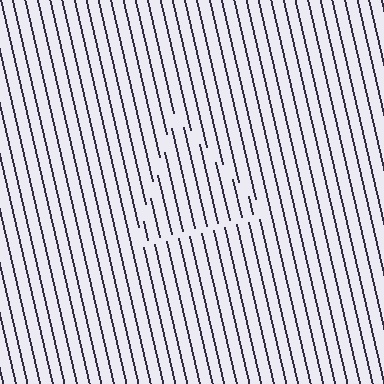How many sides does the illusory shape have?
3 sides — the line-ends trace a triangle.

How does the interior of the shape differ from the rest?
The interior of the shape contains the same grating, shifted by half a period — the contour is defined by the phase discontinuity where line-ends from the inner and outer gratings abut.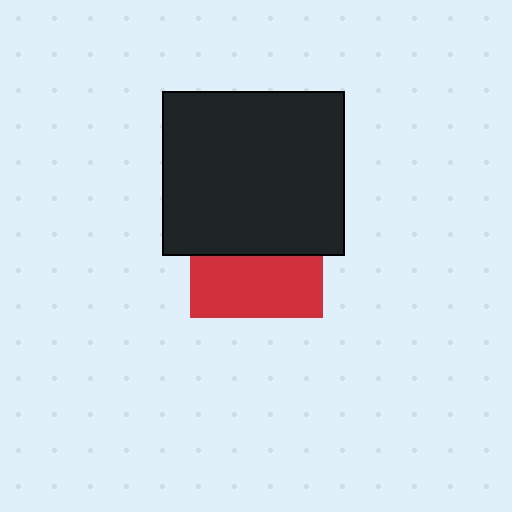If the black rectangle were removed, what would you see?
You would see the complete red square.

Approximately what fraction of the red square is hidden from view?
Roughly 53% of the red square is hidden behind the black rectangle.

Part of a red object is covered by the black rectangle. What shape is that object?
It is a square.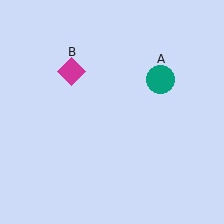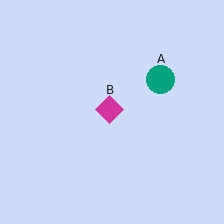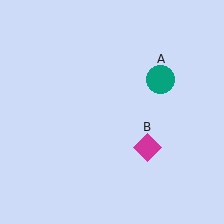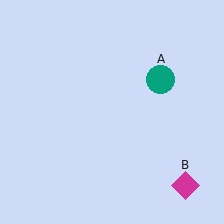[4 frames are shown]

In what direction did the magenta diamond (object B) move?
The magenta diamond (object B) moved down and to the right.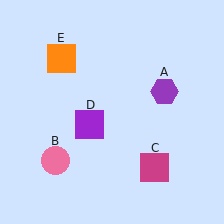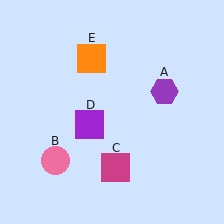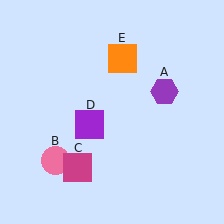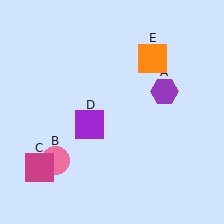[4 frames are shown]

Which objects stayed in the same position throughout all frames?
Purple hexagon (object A) and pink circle (object B) and purple square (object D) remained stationary.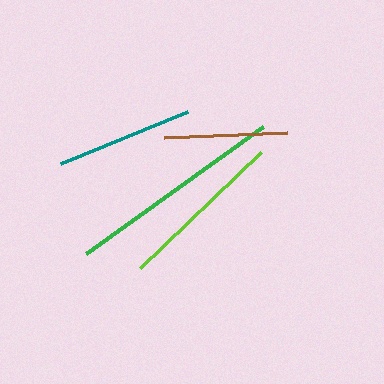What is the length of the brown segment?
The brown segment is approximately 123 pixels long.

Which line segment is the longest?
The green line is the longest at approximately 217 pixels.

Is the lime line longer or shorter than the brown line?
The lime line is longer than the brown line.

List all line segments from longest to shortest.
From longest to shortest: green, lime, teal, brown.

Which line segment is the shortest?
The brown line is the shortest at approximately 123 pixels.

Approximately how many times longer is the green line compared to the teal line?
The green line is approximately 1.6 times the length of the teal line.